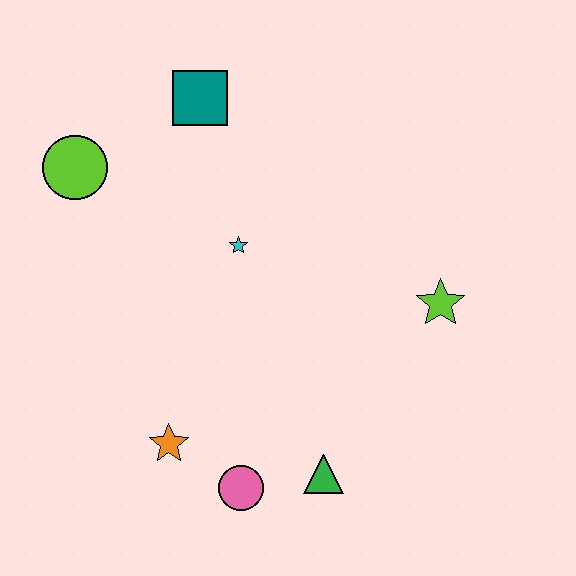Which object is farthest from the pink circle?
The teal square is farthest from the pink circle.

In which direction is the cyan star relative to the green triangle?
The cyan star is above the green triangle.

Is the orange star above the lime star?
No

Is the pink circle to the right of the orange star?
Yes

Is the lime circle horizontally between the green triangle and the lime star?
No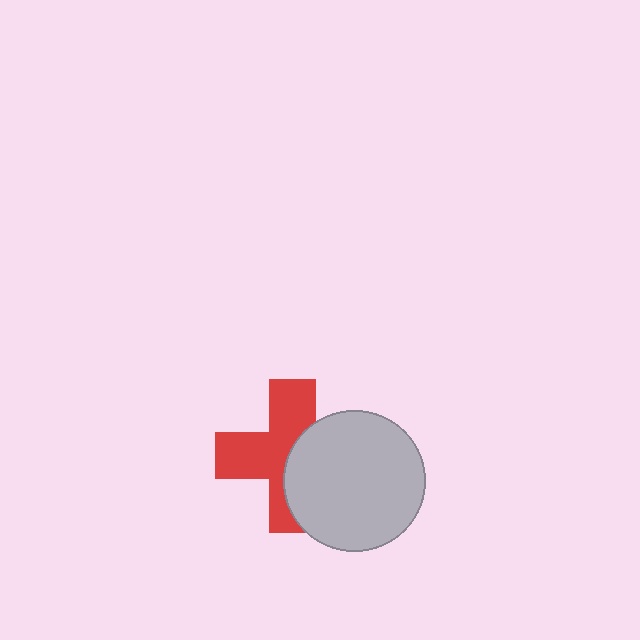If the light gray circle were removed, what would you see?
You would see the complete red cross.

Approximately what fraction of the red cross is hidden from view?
Roughly 43% of the red cross is hidden behind the light gray circle.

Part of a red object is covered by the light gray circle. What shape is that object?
It is a cross.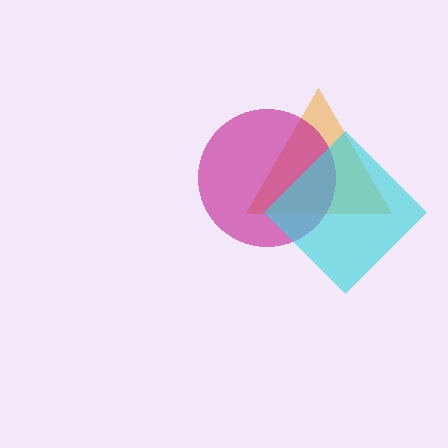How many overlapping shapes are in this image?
There are 3 overlapping shapes in the image.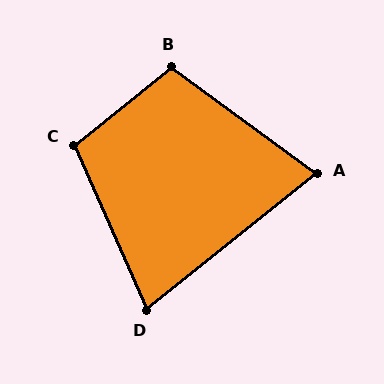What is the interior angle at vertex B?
Approximately 105 degrees (obtuse).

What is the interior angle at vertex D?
Approximately 75 degrees (acute).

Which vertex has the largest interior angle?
C, at approximately 105 degrees.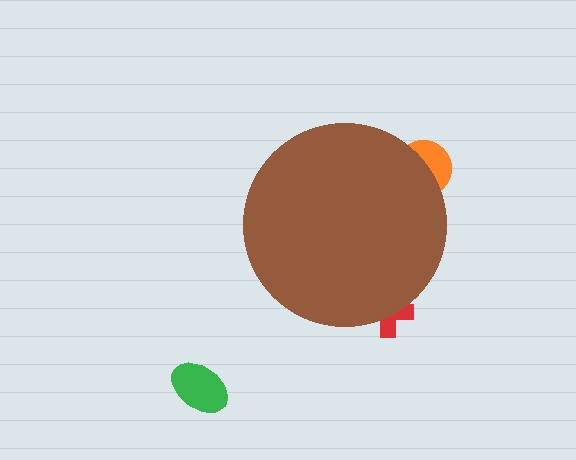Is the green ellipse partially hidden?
No, the green ellipse is fully visible.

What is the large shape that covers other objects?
A brown circle.